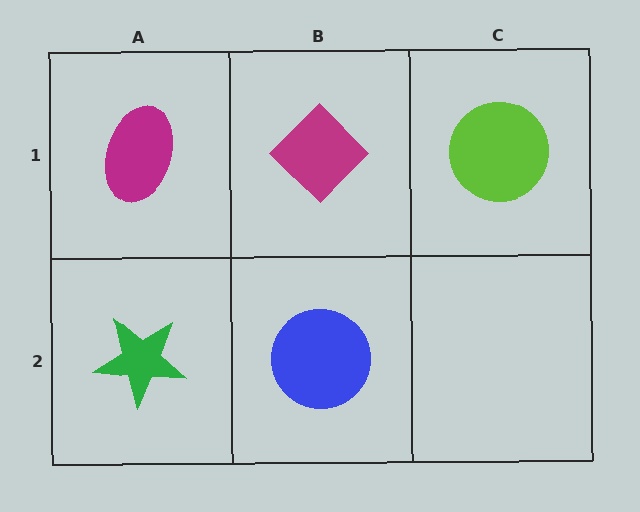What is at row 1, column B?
A magenta diamond.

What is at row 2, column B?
A blue circle.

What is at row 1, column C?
A lime circle.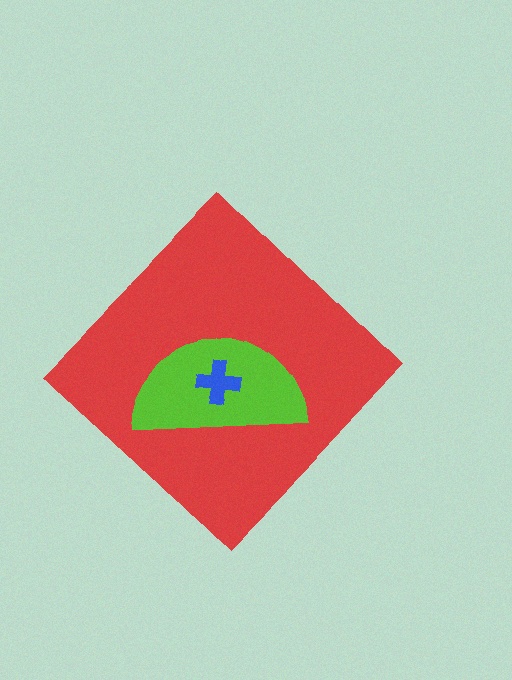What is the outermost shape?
The red diamond.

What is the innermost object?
The blue cross.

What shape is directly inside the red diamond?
The lime semicircle.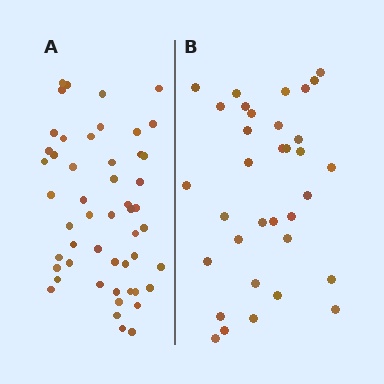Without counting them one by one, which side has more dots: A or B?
Region A (the left region) has more dots.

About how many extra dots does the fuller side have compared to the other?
Region A has approximately 15 more dots than region B.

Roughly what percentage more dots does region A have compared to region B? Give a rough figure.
About 50% more.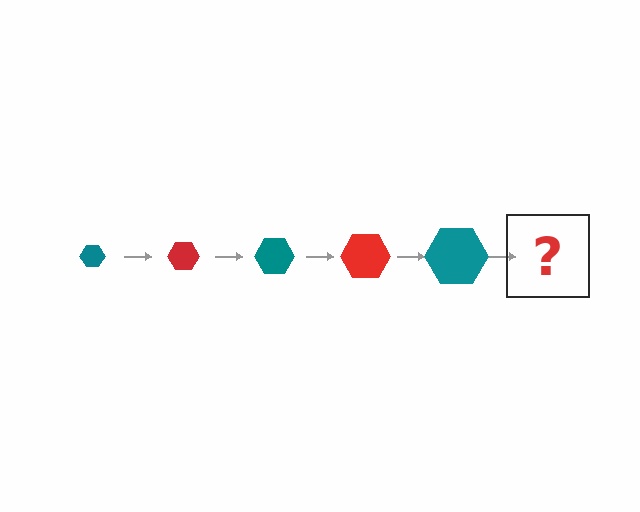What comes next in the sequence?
The next element should be a red hexagon, larger than the previous one.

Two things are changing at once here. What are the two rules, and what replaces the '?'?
The two rules are that the hexagon grows larger each step and the color cycles through teal and red. The '?' should be a red hexagon, larger than the previous one.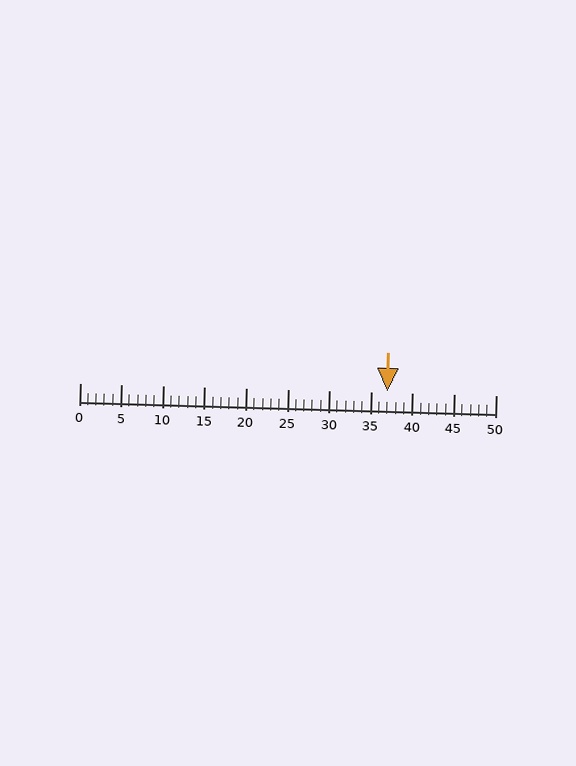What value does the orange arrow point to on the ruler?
The orange arrow points to approximately 37.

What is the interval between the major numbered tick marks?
The major tick marks are spaced 5 units apart.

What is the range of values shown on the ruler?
The ruler shows values from 0 to 50.